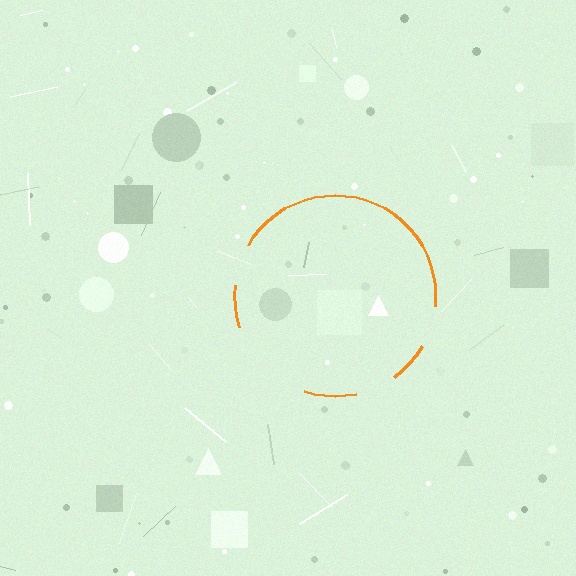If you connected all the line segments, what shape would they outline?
They would outline a circle.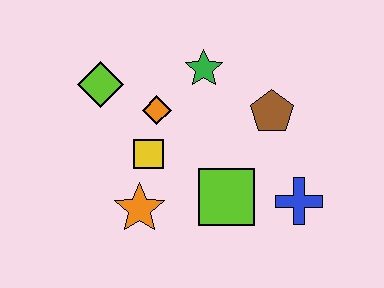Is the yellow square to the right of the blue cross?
No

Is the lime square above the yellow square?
No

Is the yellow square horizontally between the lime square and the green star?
No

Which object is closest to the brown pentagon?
The green star is closest to the brown pentagon.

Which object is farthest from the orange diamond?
The blue cross is farthest from the orange diamond.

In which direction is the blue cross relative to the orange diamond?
The blue cross is to the right of the orange diamond.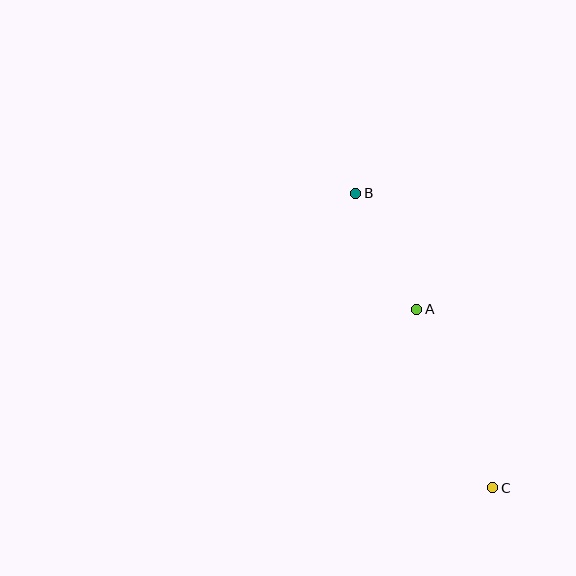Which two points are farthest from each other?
Points B and C are farthest from each other.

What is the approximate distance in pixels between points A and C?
The distance between A and C is approximately 194 pixels.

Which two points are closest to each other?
Points A and B are closest to each other.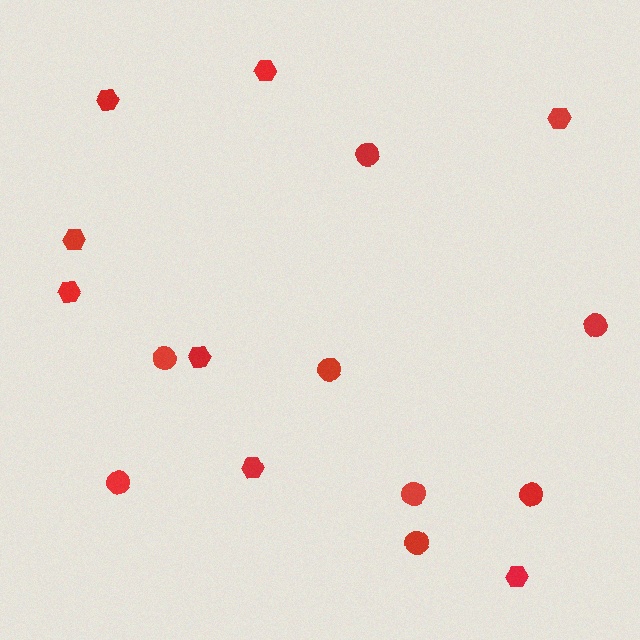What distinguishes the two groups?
There are 2 groups: one group of hexagons (8) and one group of circles (8).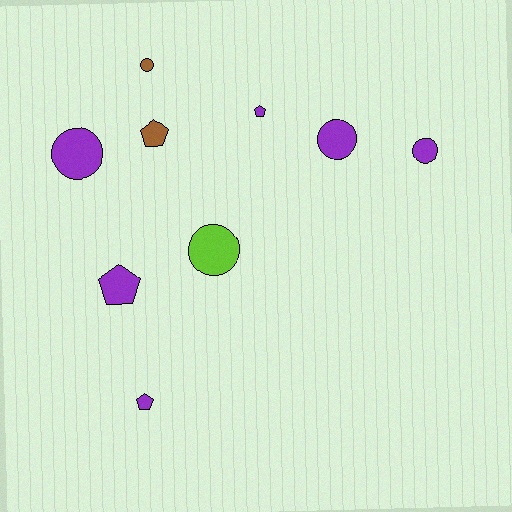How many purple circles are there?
There are 3 purple circles.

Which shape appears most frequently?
Circle, with 5 objects.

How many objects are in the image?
There are 9 objects.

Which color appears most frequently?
Purple, with 6 objects.